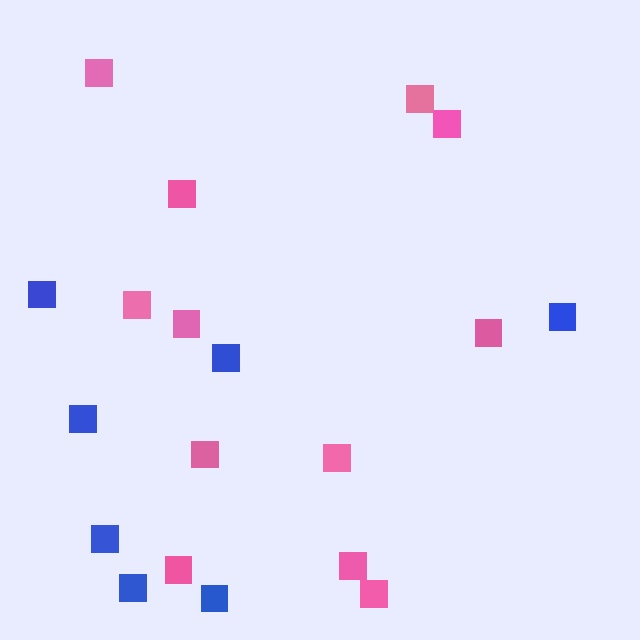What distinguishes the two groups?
There are 2 groups: one group of blue squares (7) and one group of pink squares (12).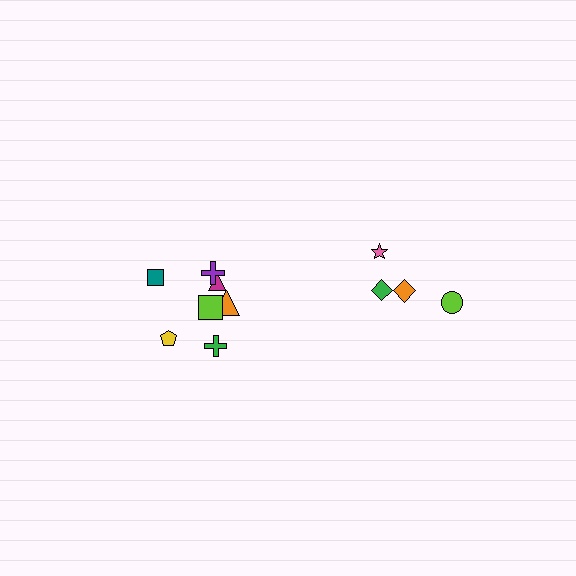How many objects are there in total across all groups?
There are 11 objects.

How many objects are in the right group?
There are 4 objects.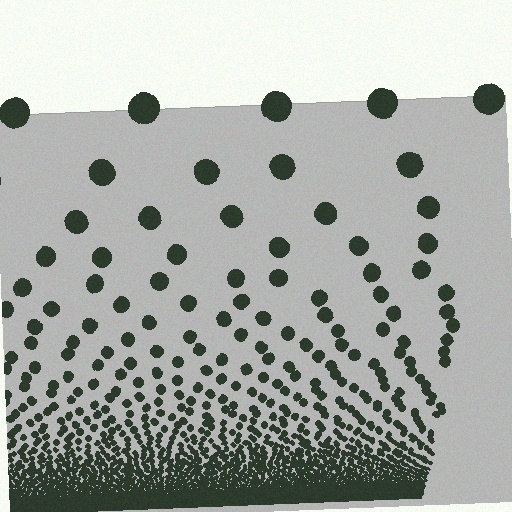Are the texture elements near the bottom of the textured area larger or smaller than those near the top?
Smaller. The gradient is inverted — elements near the bottom are smaller and denser.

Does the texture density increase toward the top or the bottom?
Density increases toward the bottom.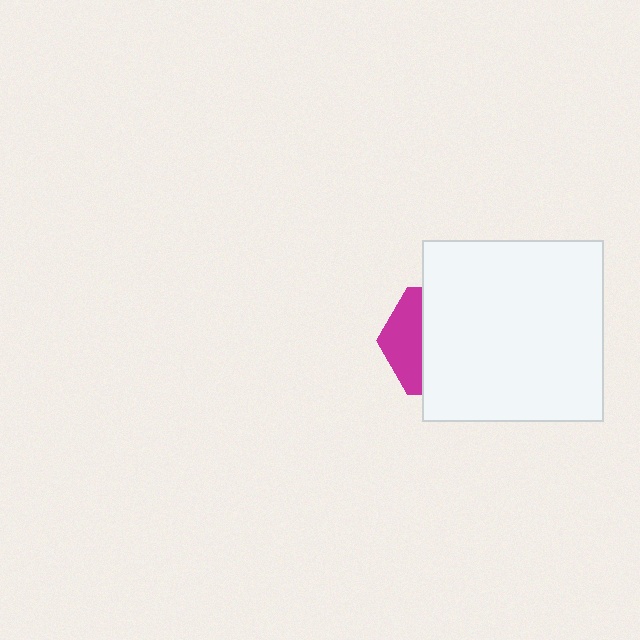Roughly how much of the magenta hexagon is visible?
A small part of it is visible (roughly 32%).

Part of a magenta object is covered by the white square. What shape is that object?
It is a hexagon.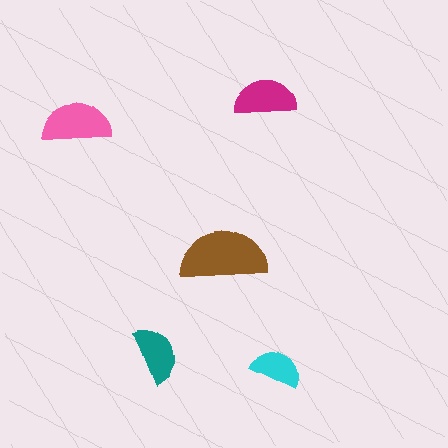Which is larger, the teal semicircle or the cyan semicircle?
The teal one.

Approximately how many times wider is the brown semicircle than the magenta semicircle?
About 1.5 times wider.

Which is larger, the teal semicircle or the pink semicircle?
The pink one.